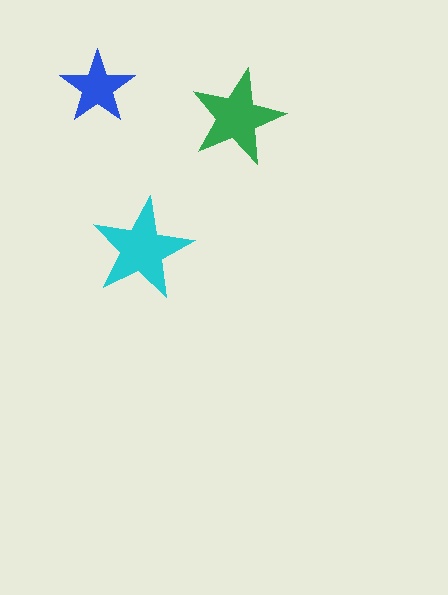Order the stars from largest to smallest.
the cyan one, the green one, the blue one.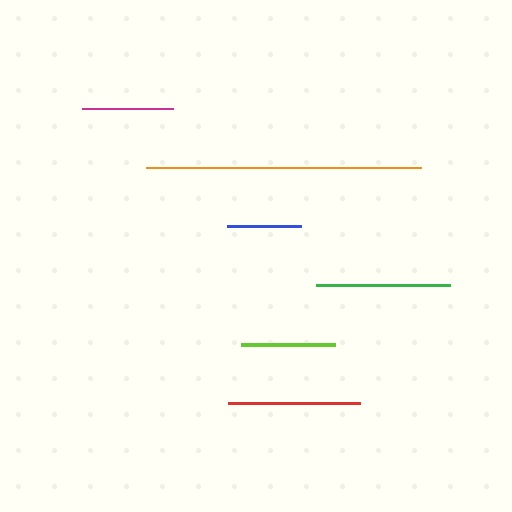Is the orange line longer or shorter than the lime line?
The orange line is longer than the lime line.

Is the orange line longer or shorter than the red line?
The orange line is longer than the red line.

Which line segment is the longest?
The orange line is the longest at approximately 275 pixels.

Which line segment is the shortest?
The blue line is the shortest at approximately 73 pixels.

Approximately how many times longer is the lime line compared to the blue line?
The lime line is approximately 1.3 times the length of the blue line.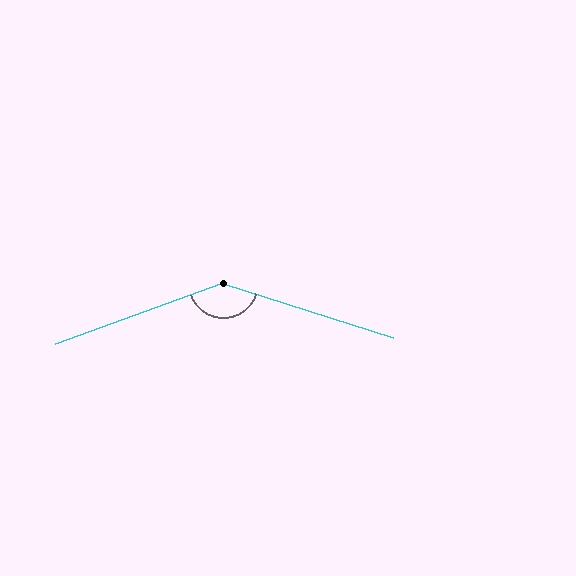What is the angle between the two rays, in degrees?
Approximately 143 degrees.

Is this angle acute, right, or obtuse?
It is obtuse.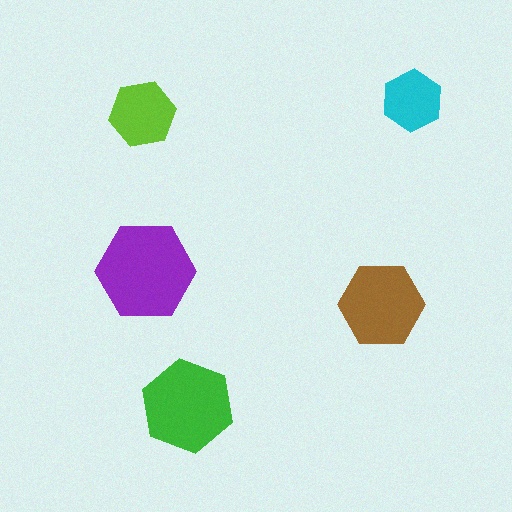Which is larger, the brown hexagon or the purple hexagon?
The purple one.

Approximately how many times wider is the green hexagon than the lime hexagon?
About 1.5 times wider.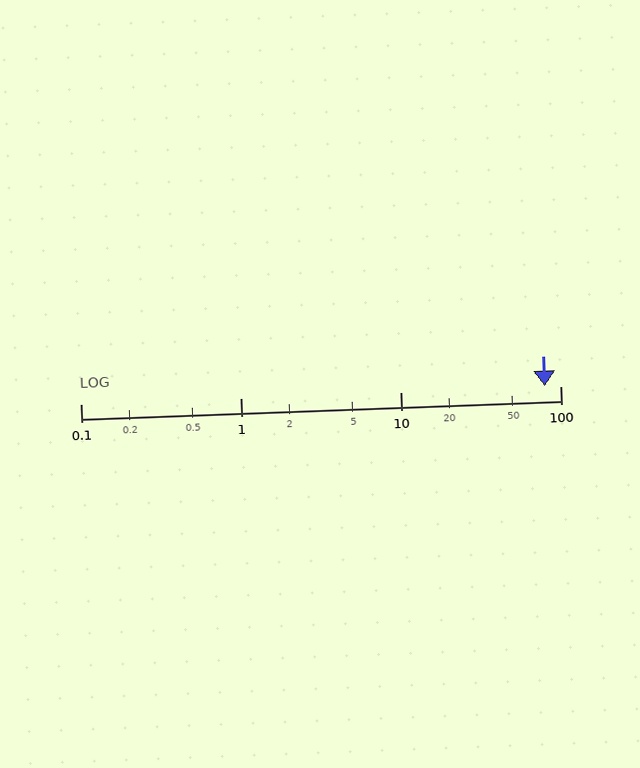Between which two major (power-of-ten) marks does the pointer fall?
The pointer is between 10 and 100.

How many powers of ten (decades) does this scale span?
The scale spans 3 decades, from 0.1 to 100.